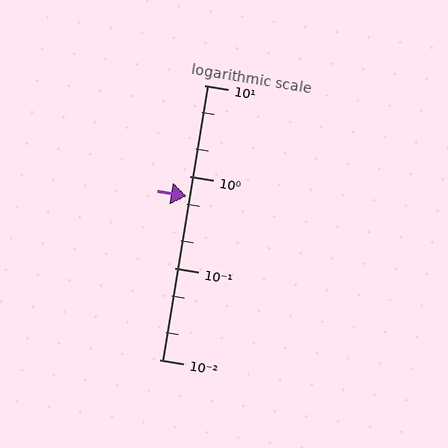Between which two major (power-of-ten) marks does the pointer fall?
The pointer is between 0.1 and 1.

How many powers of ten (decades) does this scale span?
The scale spans 3 decades, from 0.01 to 10.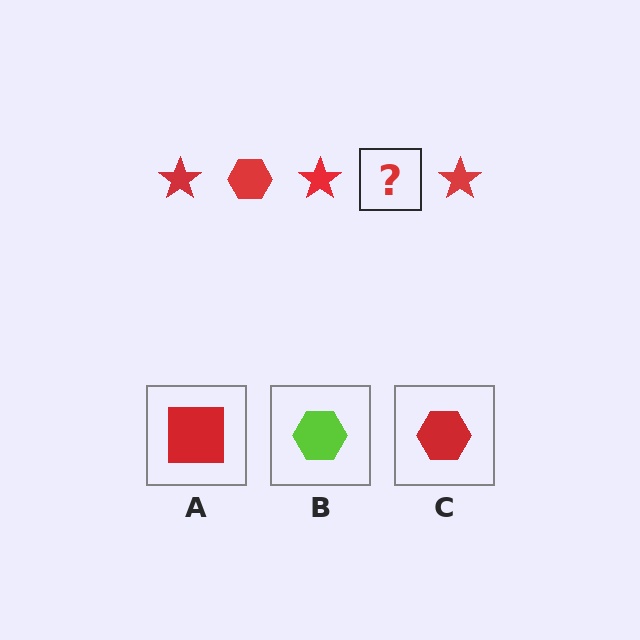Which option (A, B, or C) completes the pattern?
C.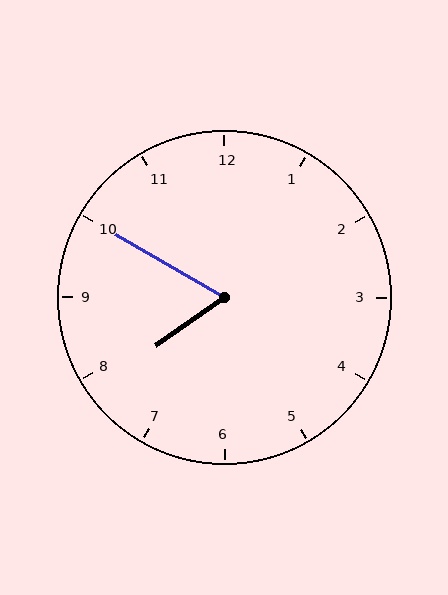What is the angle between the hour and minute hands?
Approximately 65 degrees.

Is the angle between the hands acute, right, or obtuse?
It is acute.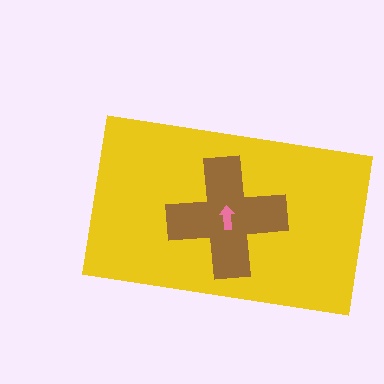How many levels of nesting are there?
3.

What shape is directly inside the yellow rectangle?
The brown cross.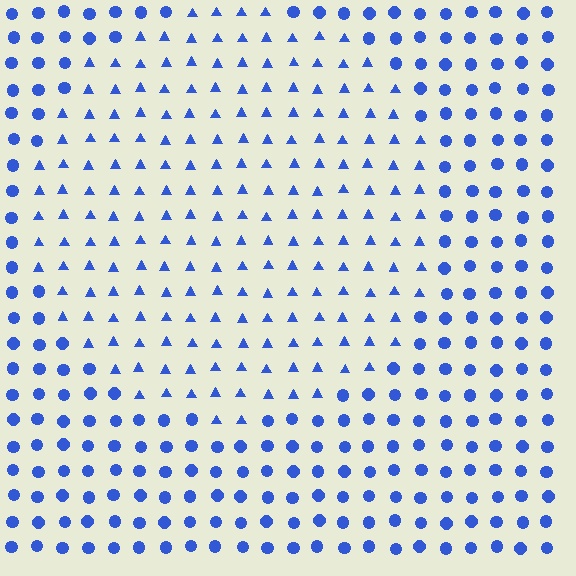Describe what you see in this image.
The image is filled with small blue elements arranged in a uniform grid. A circle-shaped region contains triangles, while the surrounding area contains circles. The boundary is defined purely by the change in element shape.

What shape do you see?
I see a circle.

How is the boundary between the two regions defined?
The boundary is defined by a change in element shape: triangles inside vs. circles outside. All elements share the same color and spacing.